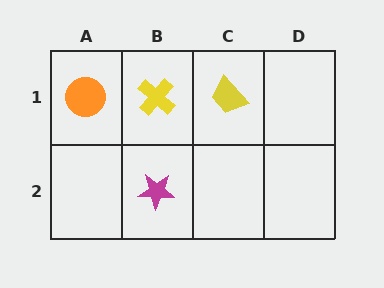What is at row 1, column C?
A yellow trapezoid.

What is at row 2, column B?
A magenta star.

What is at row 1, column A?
An orange circle.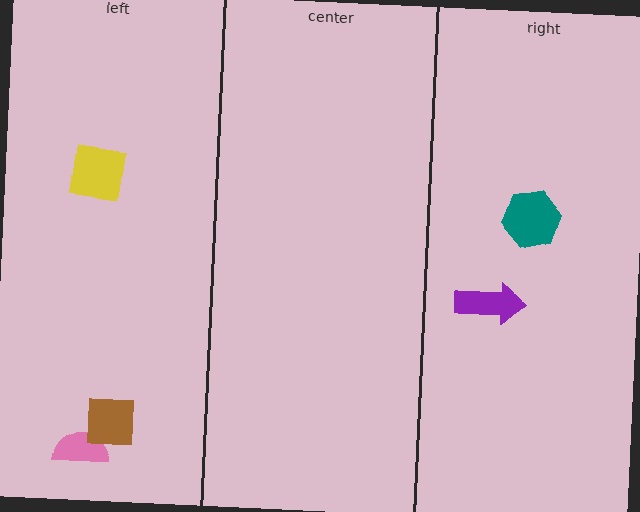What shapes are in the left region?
The yellow square, the pink semicircle, the brown square.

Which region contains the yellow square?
The left region.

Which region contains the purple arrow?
The right region.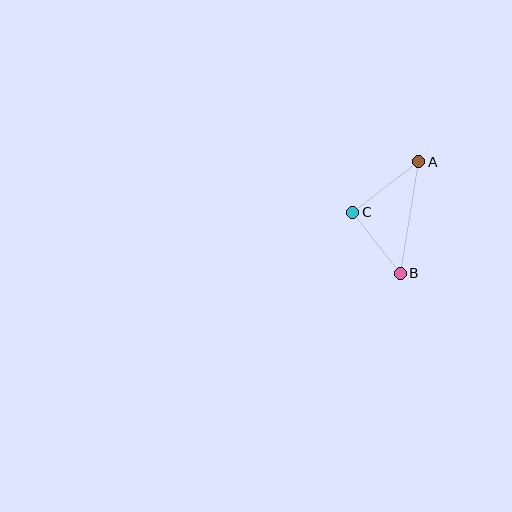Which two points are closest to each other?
Points B and C are closest to each other.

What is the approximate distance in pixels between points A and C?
The distance between A and C is approximately 83 pixels.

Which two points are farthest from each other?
Points A and B are farthest from each other.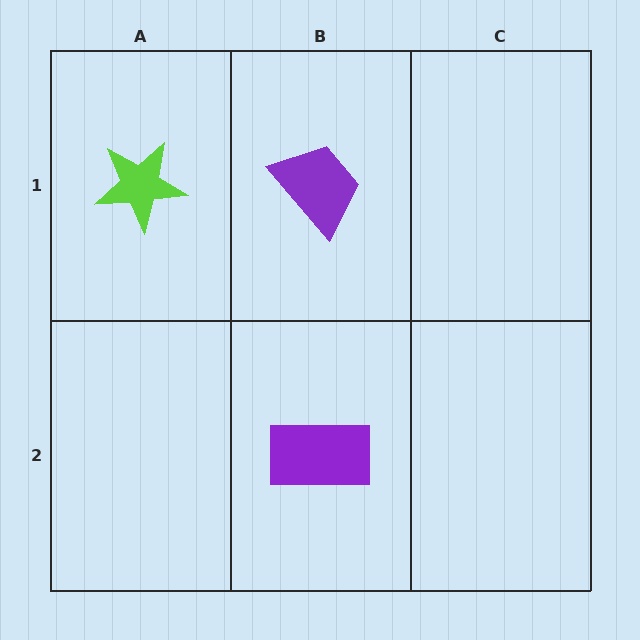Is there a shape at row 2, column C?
No, that cell is empty.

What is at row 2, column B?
A purple rectangle.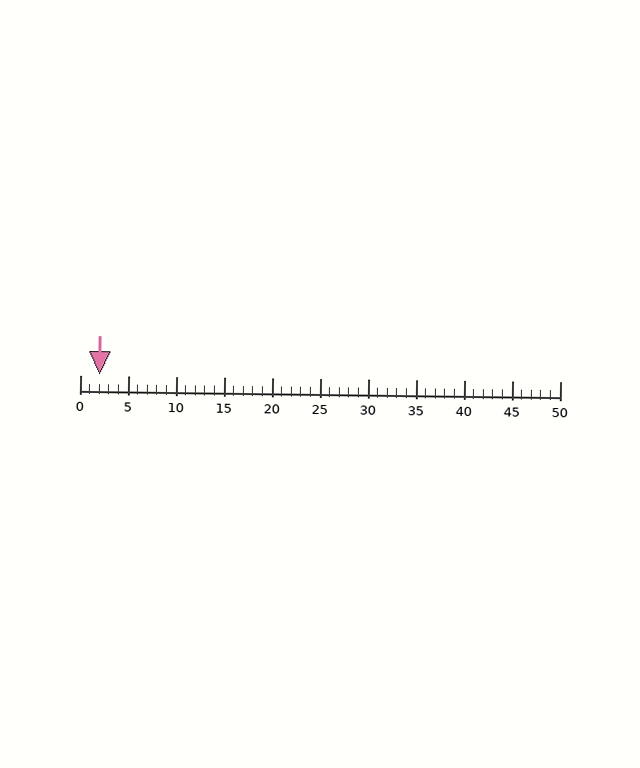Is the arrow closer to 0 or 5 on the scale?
The arrow is closer to 0.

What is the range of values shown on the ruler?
The ruler shows values from 0 to 50.